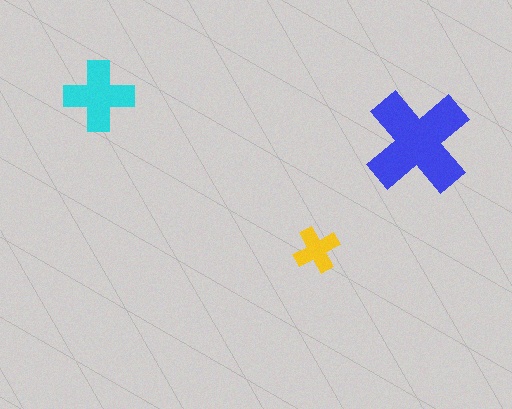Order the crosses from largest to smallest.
the blue one, the cyan one, the yellow one.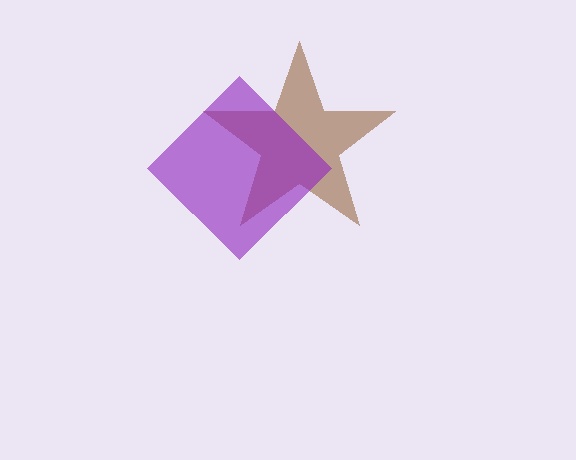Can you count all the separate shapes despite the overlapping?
Yes, there are 2 separate shapes.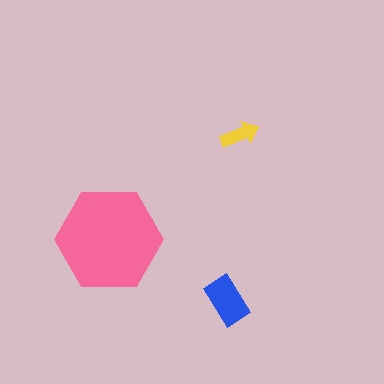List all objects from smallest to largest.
The yellow arrow, the blue rectangle, the pink hexagon.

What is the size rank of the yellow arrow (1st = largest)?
3rd.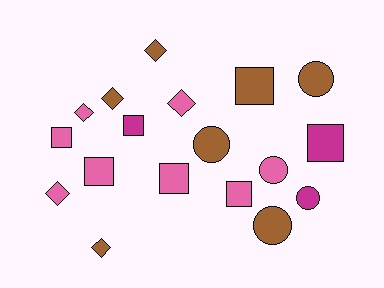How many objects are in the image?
There are 18 objects.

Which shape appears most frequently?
Square, with 7 objects.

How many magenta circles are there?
There is 1 magenta circle.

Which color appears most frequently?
Pink, with 8 objects.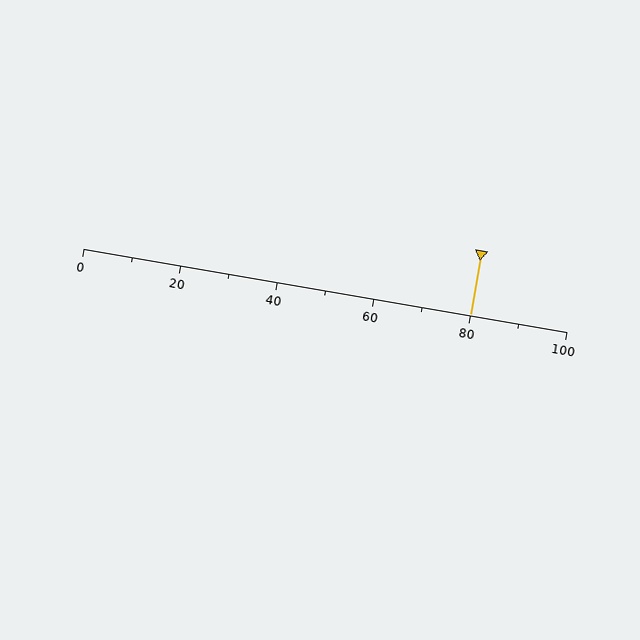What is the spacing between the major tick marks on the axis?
The major ticks are spaced 20 apart.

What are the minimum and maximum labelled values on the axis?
The axis runs from 0 to 100.